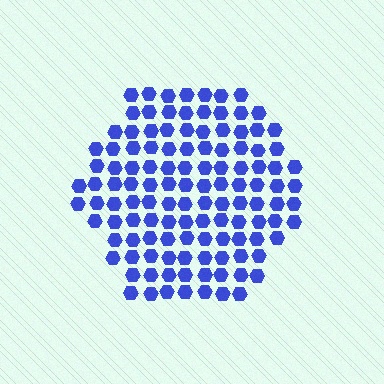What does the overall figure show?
The overall figure shows a hexagon.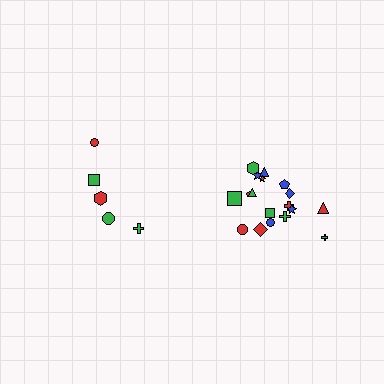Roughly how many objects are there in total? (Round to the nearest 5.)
Roughly 25 objects in total.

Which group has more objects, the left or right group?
The right group.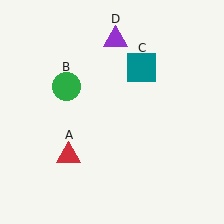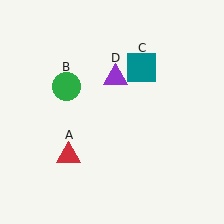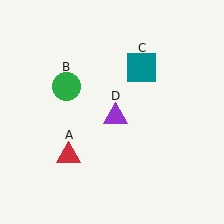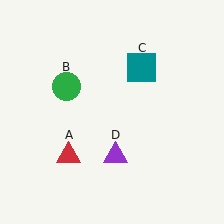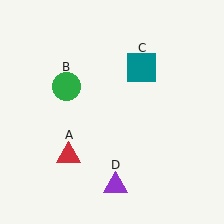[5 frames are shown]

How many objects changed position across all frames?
1 object changed position: purple triangle (object D).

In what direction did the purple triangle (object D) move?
The purple triangle (object D) moved down.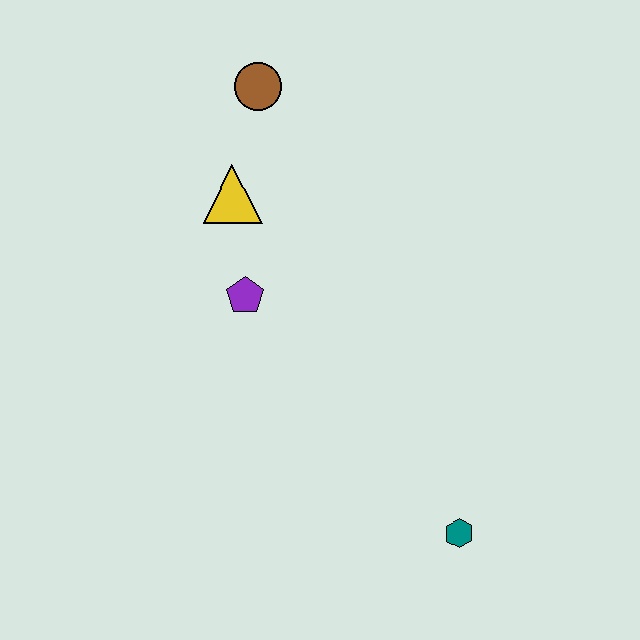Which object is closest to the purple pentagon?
The yellow triangle is closest to the purple pentagon.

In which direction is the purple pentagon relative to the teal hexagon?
The purple pentagon is above the teal hexagon.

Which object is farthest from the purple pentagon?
The teal hexagon is farthest from the purple pentagon.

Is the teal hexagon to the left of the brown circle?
No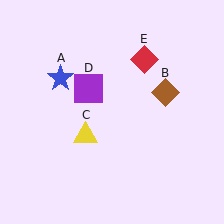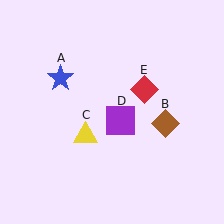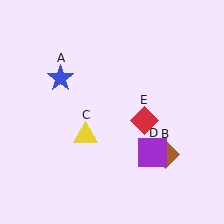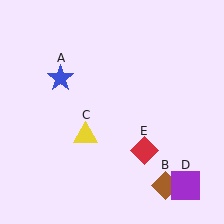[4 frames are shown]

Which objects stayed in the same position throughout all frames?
Blue star (object A) and yellow triangle (object C) remained stationary.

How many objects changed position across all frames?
3 objects changed position: brown diamond (object B), purple square (object D), red diamond (object E).